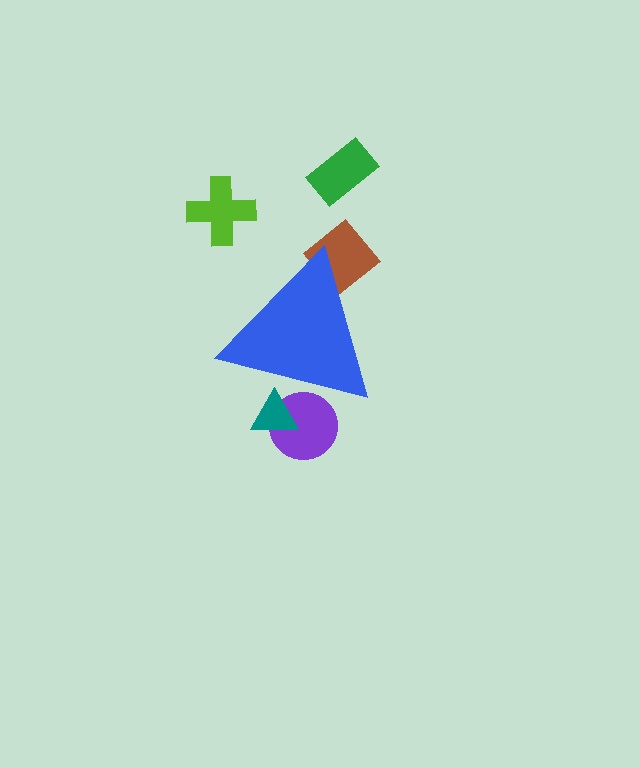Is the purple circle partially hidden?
Yes, the purple circle is partially hidden behind the blue triangle.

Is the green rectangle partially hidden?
No, the green rectangle is fully visible.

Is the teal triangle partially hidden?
Yes, the teal triangle is partially hidden behind the blue triangle.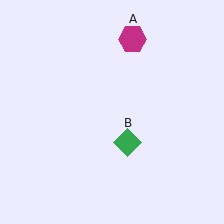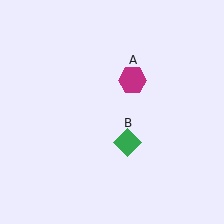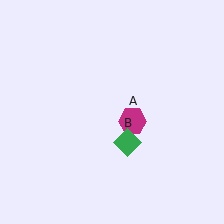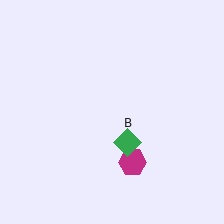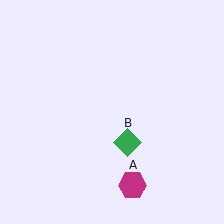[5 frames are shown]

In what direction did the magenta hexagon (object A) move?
The magenta hexagon (object A) moved down.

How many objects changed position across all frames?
1 object changed position: magenta hexagon (object A).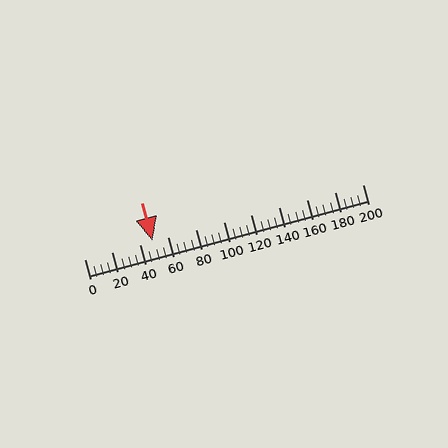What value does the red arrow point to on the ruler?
The red arrow points to approximately 49.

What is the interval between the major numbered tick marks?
The major tick marks are spaced 20 units apart.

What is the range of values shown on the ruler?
The ruler shows values from 0 to 200.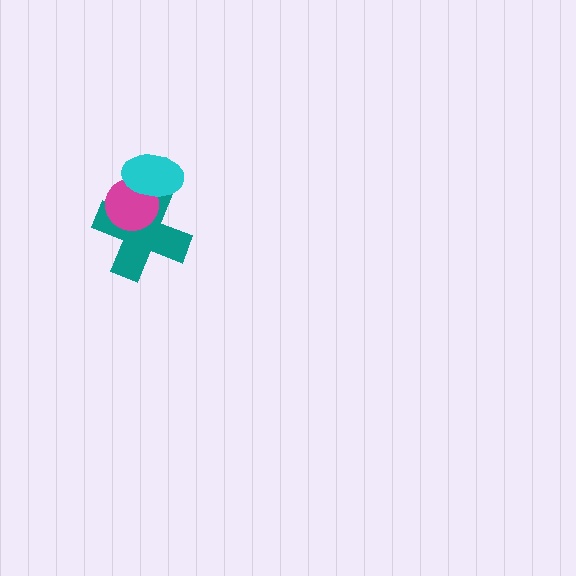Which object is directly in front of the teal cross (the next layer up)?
The magenta circle is directly in front of the teal cross.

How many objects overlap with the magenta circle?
2 objects overlap with the magenta circle.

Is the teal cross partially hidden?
Yes, it is partially covered by another shape.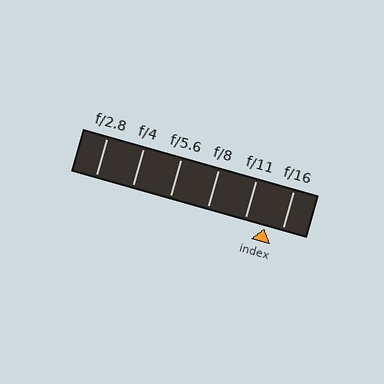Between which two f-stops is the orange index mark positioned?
The index mark is between f/11 and f/16.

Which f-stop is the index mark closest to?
The index mark is closest to f/16.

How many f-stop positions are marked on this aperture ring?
There are 6 f-stop positions marked.